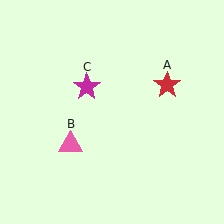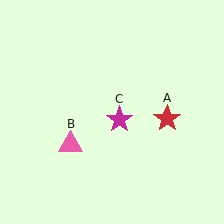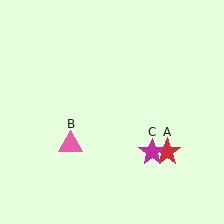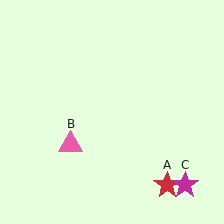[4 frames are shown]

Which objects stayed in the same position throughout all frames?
Pink triangle (object B) remained stationary.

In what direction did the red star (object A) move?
The red star (object A) moved down.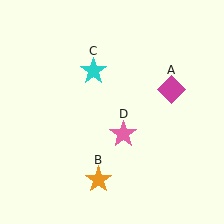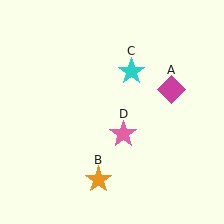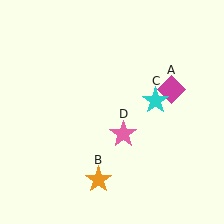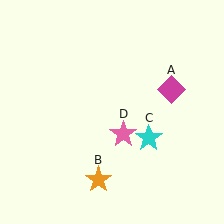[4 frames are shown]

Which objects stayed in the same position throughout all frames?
Magenta diamond (object A) and orange star (object B) and pink star (object D) remained stationary.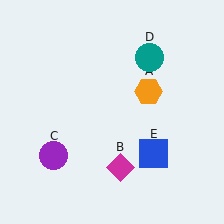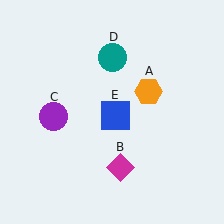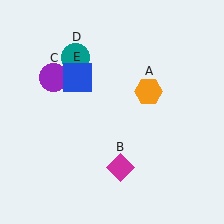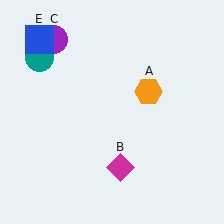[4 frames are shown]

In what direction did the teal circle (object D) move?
The teal circle (object D) moved left.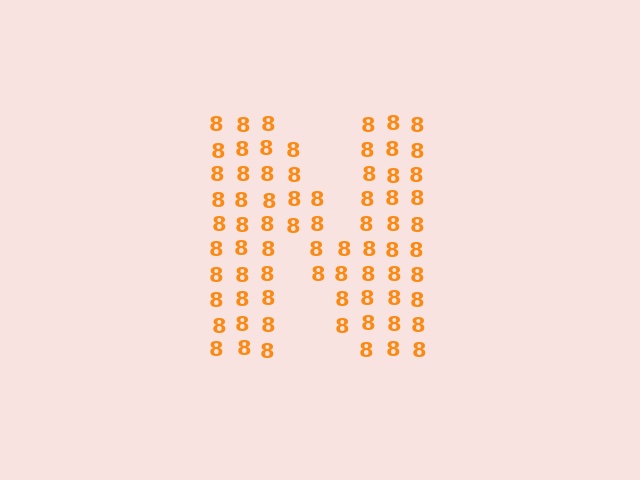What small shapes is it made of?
It is made of small digit 8's.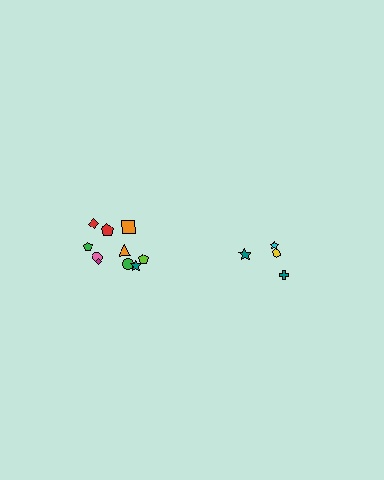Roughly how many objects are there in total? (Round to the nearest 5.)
Roughly 15 objects in total.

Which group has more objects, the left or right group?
The left group.